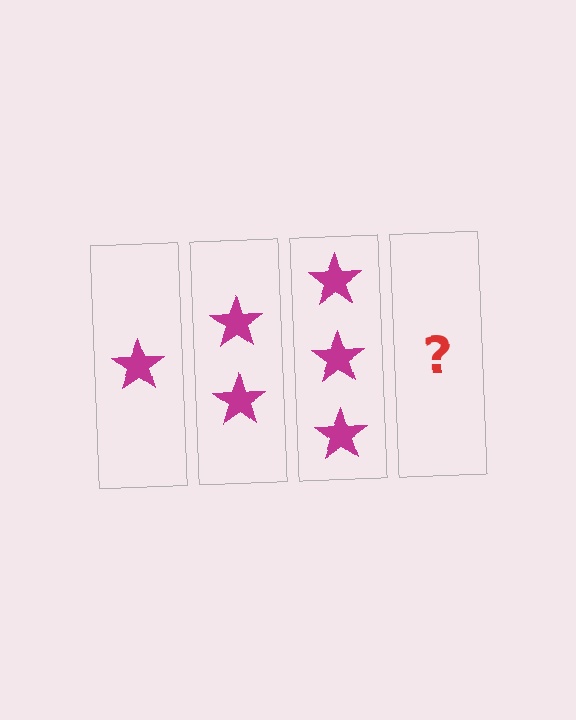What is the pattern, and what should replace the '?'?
The pattern is that each step adds one more star. The '?' should be 4 stars.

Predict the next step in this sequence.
The next step is 4 stars.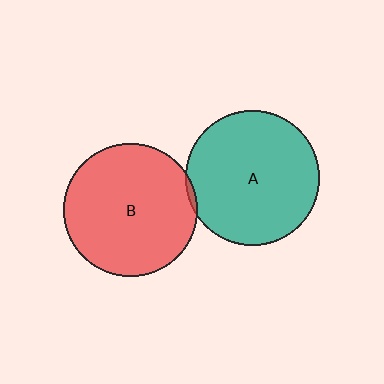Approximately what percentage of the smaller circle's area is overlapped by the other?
Approximately 5%.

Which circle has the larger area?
Circle A (teal).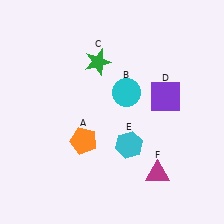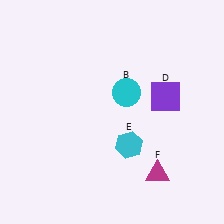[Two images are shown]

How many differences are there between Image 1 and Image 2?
There are 2 differences between the two images.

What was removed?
The orange pentagon (A), the green star (C) were removed in Image 2.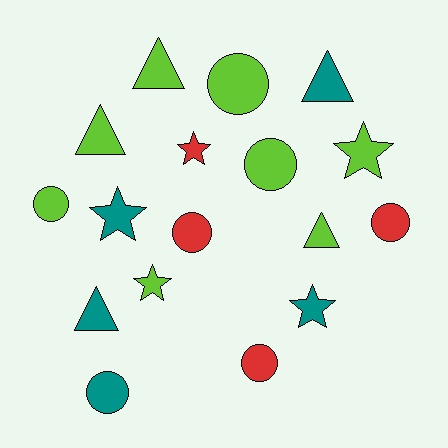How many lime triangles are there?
There are 3 lime triangles.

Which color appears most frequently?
Lime, with 8 objects.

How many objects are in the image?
There are 17 objects.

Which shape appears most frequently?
Circle, with 7 objects.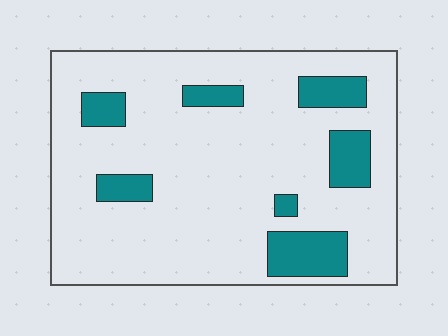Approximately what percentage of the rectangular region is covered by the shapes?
Approximately 15%.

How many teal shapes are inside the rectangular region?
7.